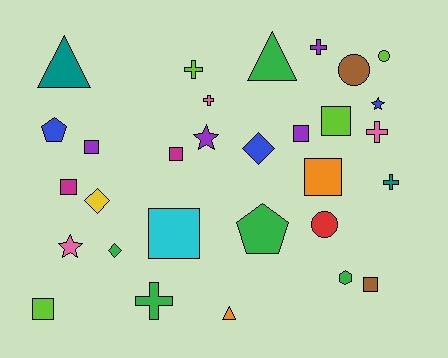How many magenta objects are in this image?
There are 2 magenta objects.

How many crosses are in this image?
There are 6 crosses.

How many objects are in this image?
There are 30 objects.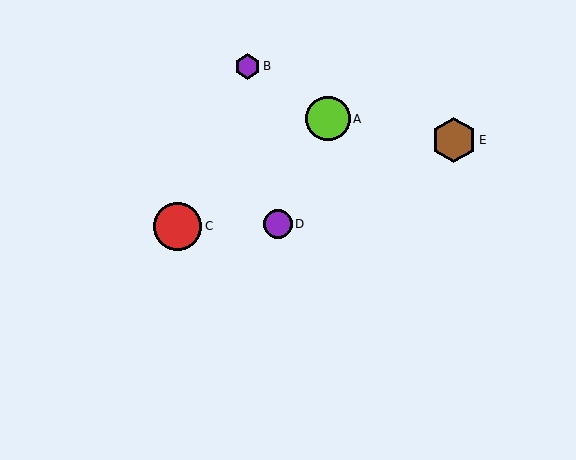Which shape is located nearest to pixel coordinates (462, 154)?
The brown hexagon (labeled E) at (454, 140) is nearest to that location.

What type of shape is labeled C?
Shape C is a red circle.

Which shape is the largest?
The red circle (labeled C) is the largest.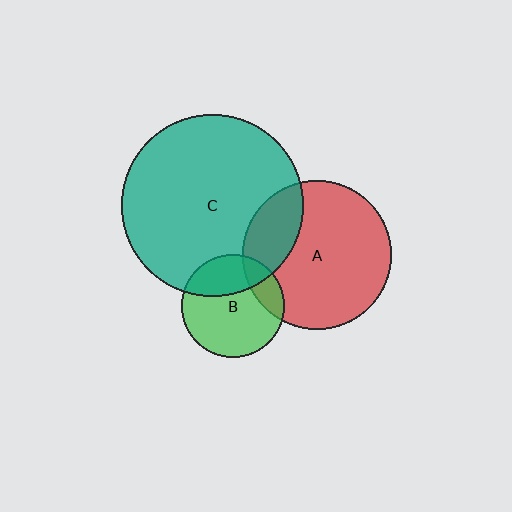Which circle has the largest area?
Circle C (teal).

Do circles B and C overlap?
Yes.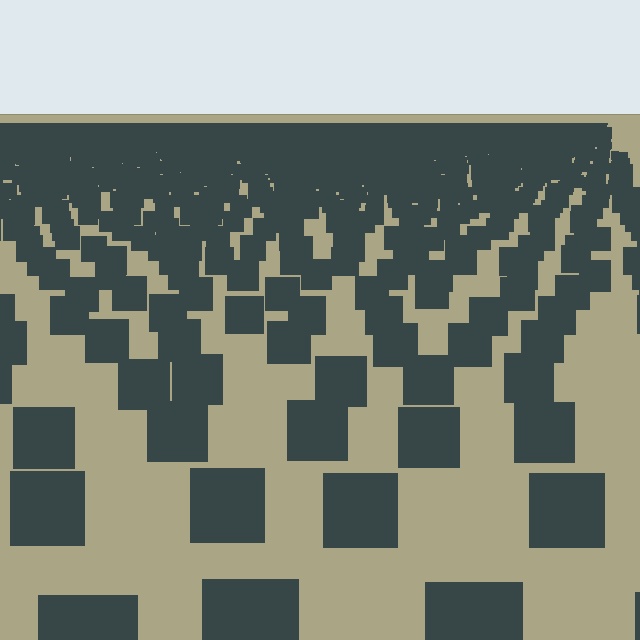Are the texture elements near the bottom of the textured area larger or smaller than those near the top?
Larger. Near the bottom, elements are closer to the viewer and appear at a bigger on-screen size.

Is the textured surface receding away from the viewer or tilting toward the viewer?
The surface is receding away from the viewer. Texture elements get smaller and denser toward the top.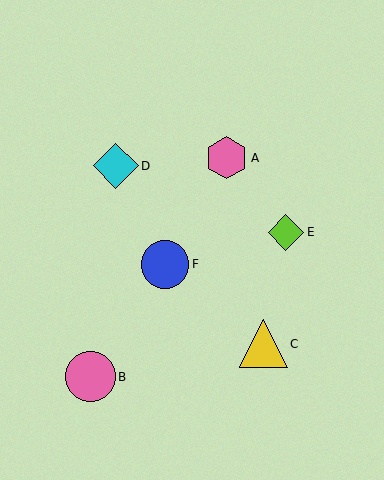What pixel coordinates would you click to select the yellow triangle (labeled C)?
Click at (263, 344) to select the yellow triangle C.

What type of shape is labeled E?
Shape E is a lime diamond.